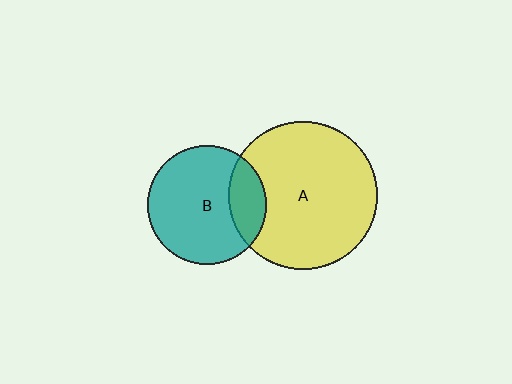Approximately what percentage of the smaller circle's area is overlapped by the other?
Approximately 20%.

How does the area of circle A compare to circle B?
Approximately 1.6 times.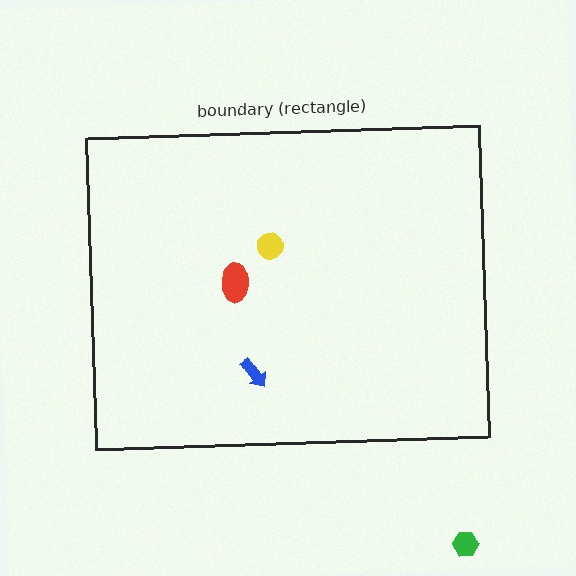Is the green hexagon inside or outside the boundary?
Outside.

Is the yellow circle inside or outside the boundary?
Inside.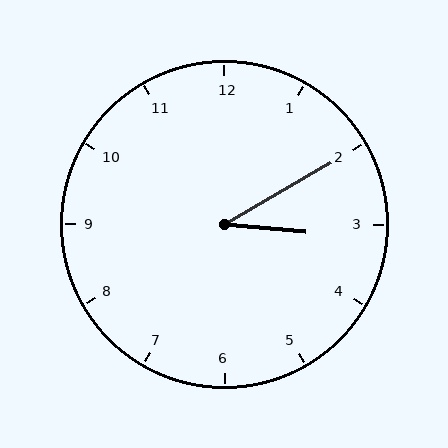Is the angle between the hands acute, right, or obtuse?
It is acute.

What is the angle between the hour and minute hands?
Approximately 35 degrees.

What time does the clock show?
3:10.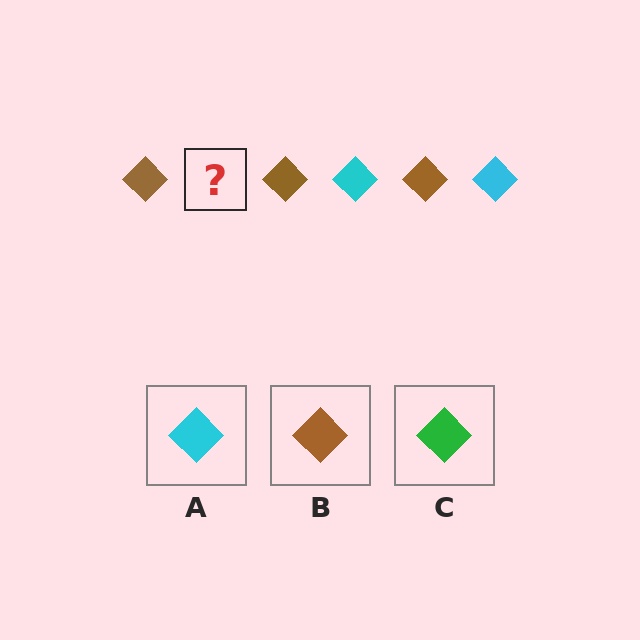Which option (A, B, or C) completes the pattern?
A.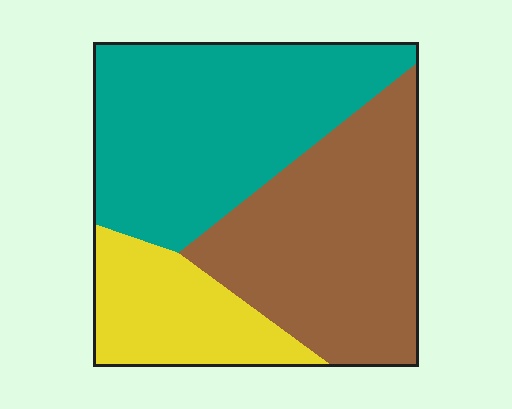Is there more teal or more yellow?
Teal.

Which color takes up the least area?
Yellow, at roughly 20%.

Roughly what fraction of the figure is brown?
Brown takes up about two fifths (2/5) of the figure.